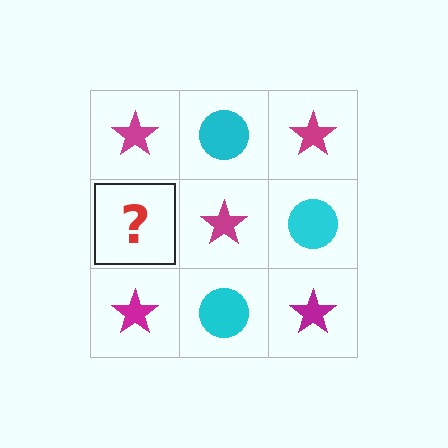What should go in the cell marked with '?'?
The missing cell should contain a cyan circle.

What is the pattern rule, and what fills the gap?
The rule is that it alternates magenta star and cyan circle in a checkerboard pattern. The gap should be filled with a cyan circle.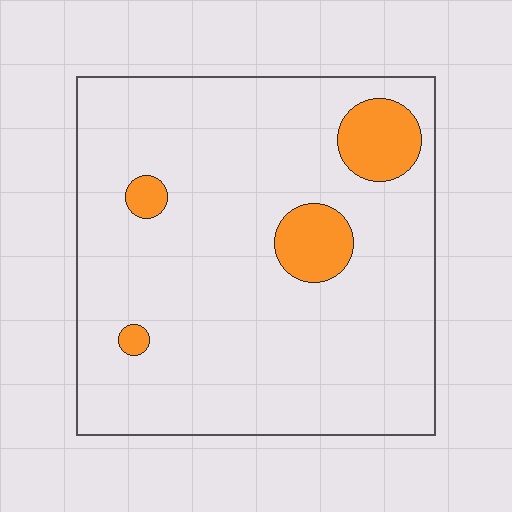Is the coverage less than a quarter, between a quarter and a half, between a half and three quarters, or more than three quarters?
Less than a quarter.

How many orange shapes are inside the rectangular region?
4.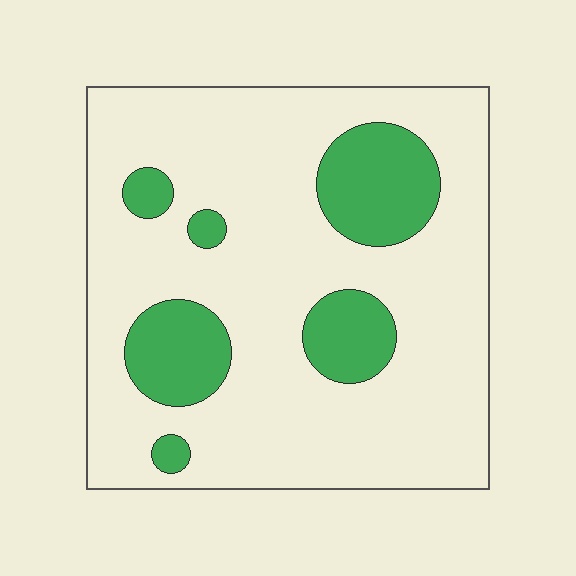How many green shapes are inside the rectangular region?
6.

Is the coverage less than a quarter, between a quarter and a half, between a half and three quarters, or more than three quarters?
Less than a quarter.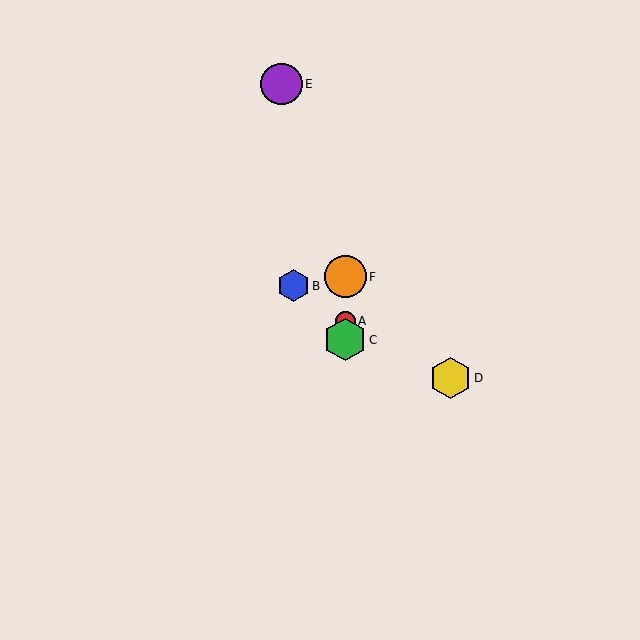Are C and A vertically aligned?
Yes, both are at x≈345.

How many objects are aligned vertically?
3 objects (A, C, F) are aligned vertically.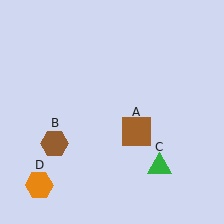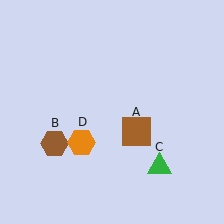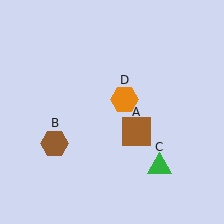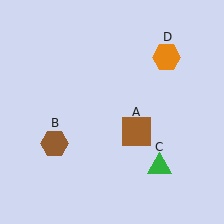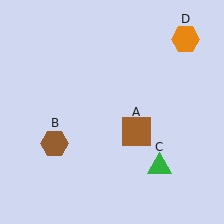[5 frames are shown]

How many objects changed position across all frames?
1 object changed position: orange hexagon (object D).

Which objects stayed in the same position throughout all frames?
Brown square (object A) and brown hexagon (object B) and green triangle (object C) remained stationary.